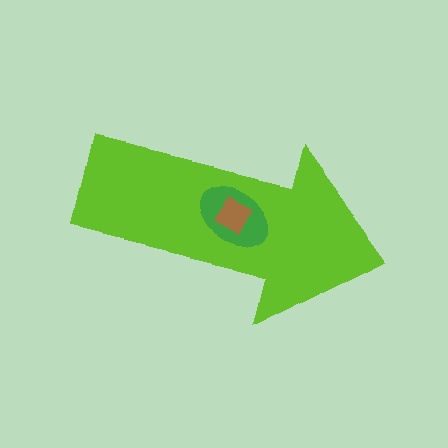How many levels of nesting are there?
3.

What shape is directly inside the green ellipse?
The brown square.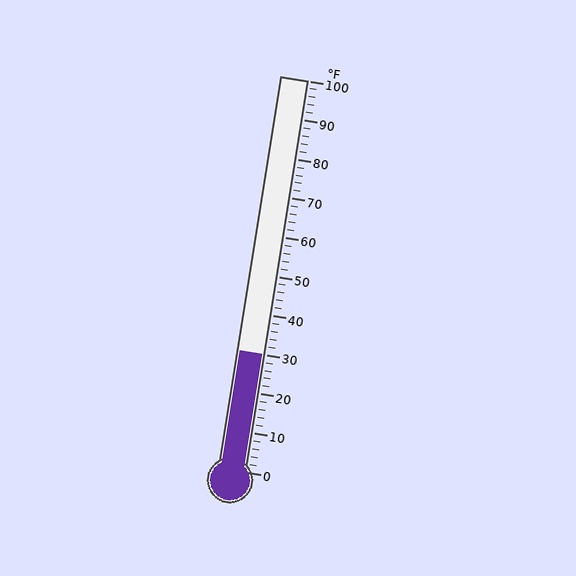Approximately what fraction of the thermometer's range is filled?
The thermometer is filled to approximately 30% of its range.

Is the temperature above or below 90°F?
The temperature is below 90°F.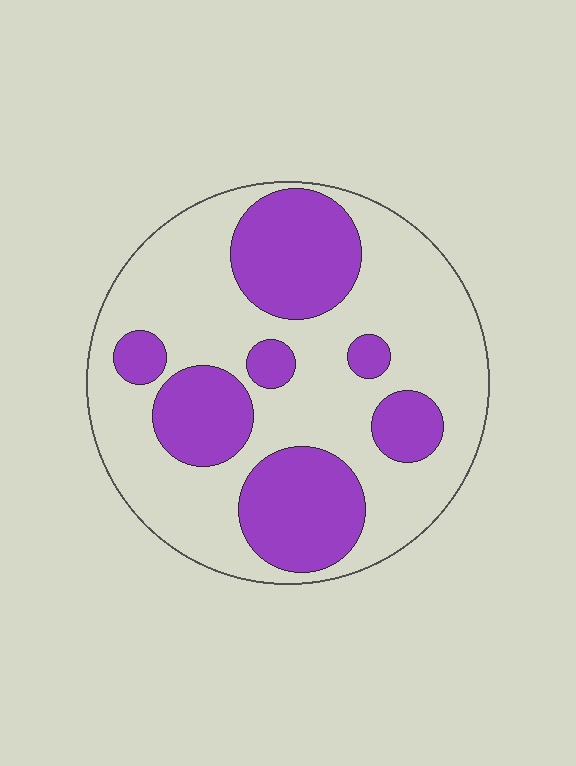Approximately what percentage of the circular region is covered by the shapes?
Approximately 35%.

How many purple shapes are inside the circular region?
7.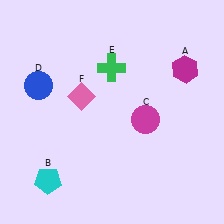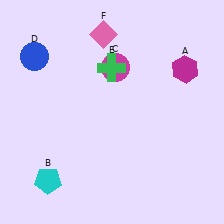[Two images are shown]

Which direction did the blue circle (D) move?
The blue circle (D) moved up.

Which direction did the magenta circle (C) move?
The magenta circle (C) moved up.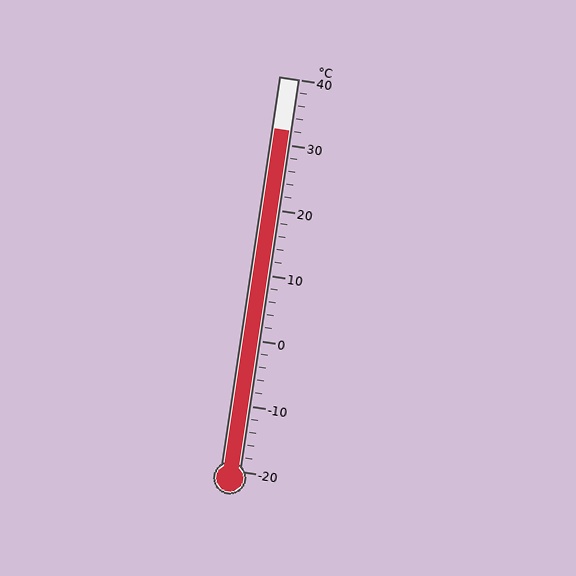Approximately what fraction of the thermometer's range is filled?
The thermometer is filled to approximately 85% of its range.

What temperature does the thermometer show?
The thermometer shows approximately 32°C.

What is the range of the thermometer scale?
The thermometer scale ranges from -20°C to 40°C.